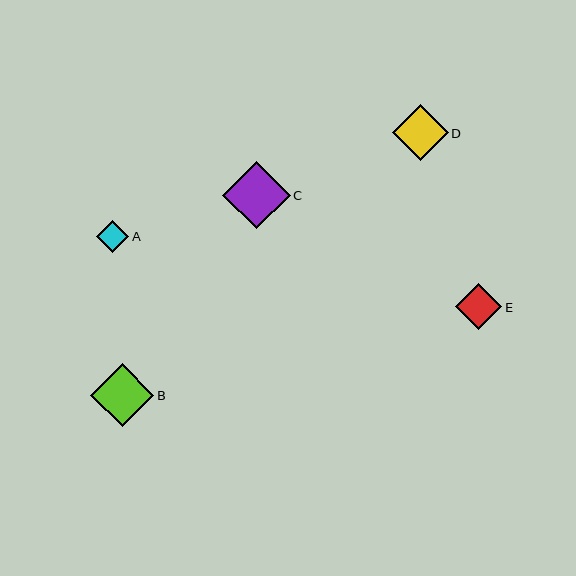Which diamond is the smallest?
Diamond A is the smallest with a size of approximately 33 pixels.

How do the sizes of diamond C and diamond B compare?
Diamond C and diamond B are approximately the same size.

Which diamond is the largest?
Diamond C is the largest with a size of approximately 68 pixels.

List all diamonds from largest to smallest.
From largest to smallest: C, B, D, E, A.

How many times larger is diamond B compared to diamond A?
Diamond B is approximately 1.9 times the size of diamond A.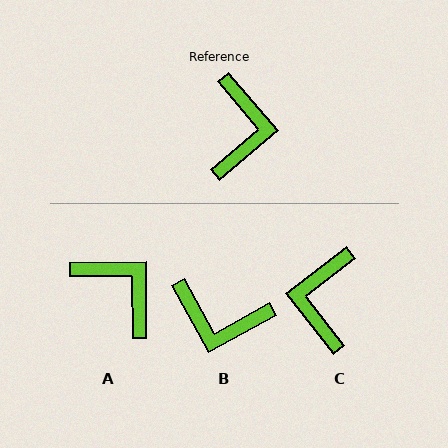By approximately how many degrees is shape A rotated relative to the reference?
Approximately 50 degrees counter-clockwise.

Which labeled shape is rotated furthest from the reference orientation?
C, about 177 degrees away.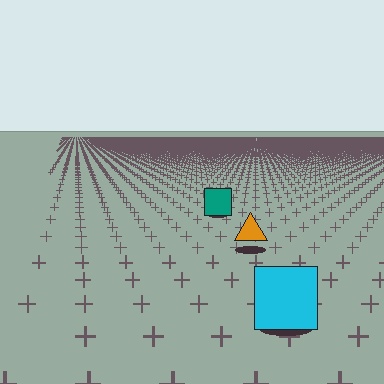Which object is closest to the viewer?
The cyan square is closest. The texture marks near it are larger and more spread out.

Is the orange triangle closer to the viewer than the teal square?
Yes. The orange triangle is closer — you can tell from the texture gradient: the ground texture is coarser near it.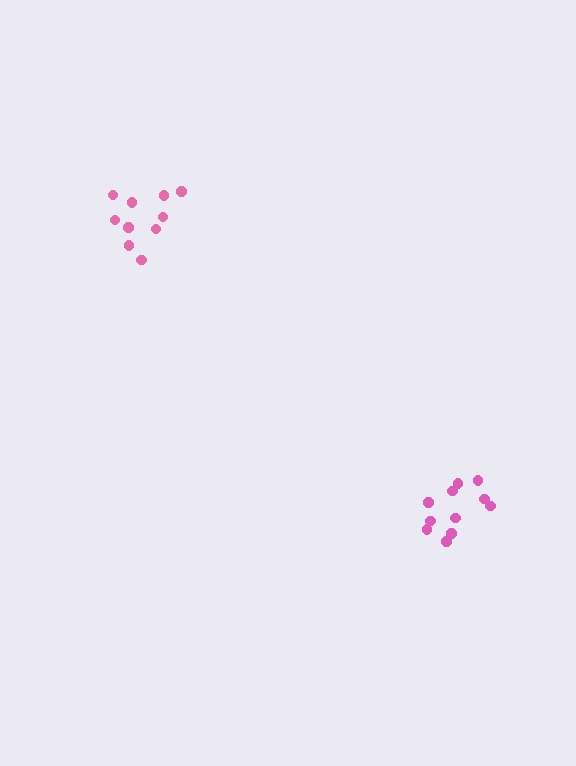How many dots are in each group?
Group 1: 10 dots, Group 2: 11 dots (21 total).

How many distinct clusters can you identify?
There are 2 distinct clusters.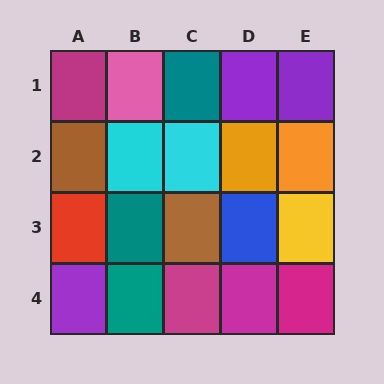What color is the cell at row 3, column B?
Teal.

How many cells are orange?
2 cells are orange.